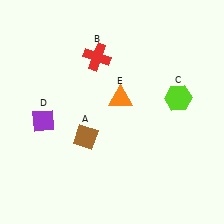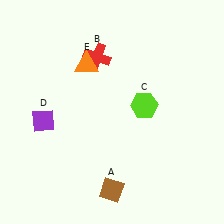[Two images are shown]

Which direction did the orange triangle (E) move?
The orange triangle (E) moved up.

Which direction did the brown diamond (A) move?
The brown diamond (A) moved down.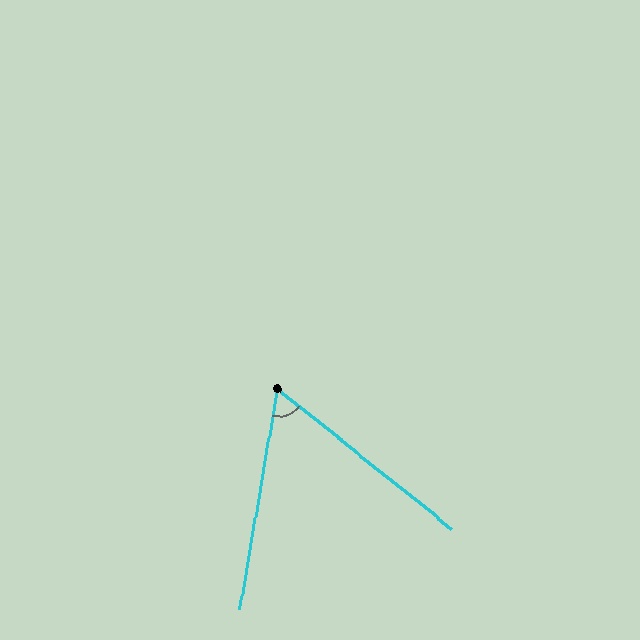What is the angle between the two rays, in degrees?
Approximately 61 degrees.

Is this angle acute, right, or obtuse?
It is acute.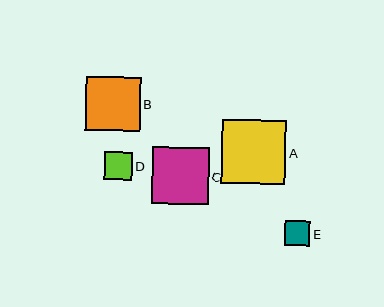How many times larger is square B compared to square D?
Square B is approximately 2.0 times the size of square D.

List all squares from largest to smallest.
From largest to smallest: A, C, B, D, E.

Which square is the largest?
Square A is the largest with a size of approximately 64 pixels.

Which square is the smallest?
Square E is the smallest with a size of approximately 25 pixels.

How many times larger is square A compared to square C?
Square A is approximately 1.1 times the size of square C.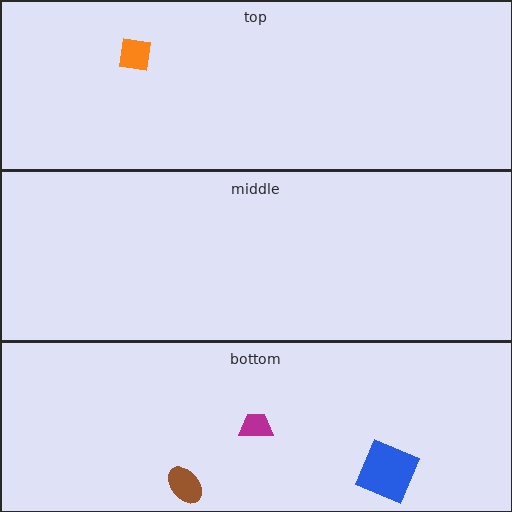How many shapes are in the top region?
1.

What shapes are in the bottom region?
The magenta trapezoid, the brown ellipse, the blue square.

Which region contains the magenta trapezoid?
The bottom region.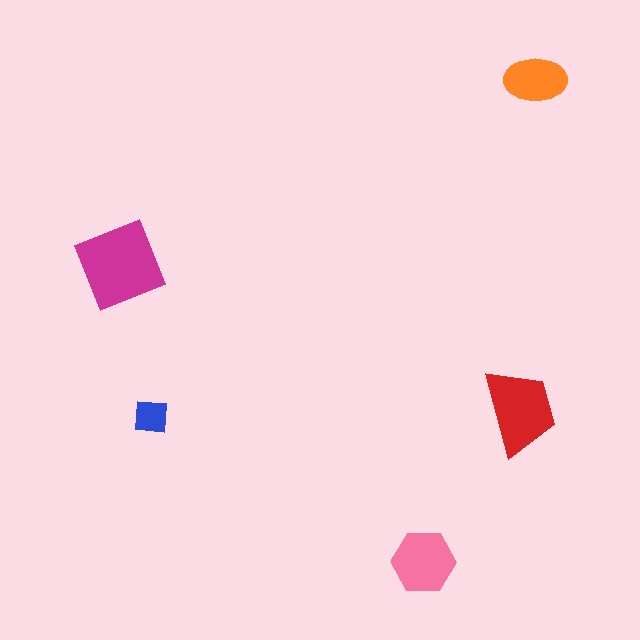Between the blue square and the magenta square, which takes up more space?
The magenta square.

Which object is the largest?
The magenta square.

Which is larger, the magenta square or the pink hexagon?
The magenta square.